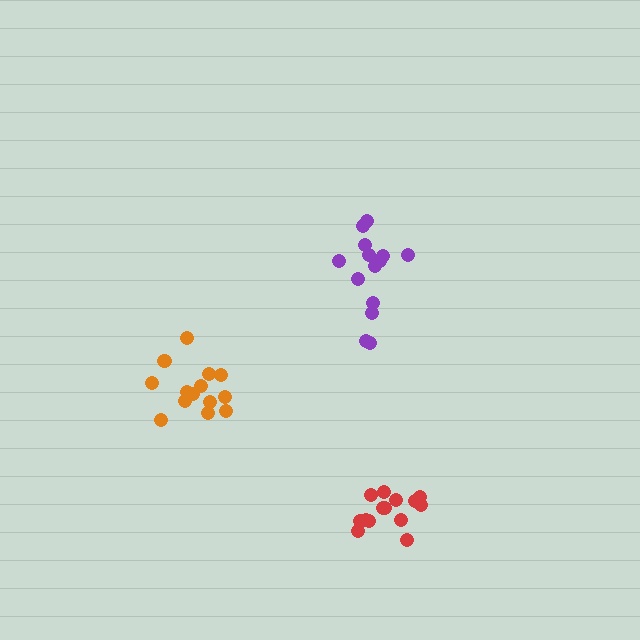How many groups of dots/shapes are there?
There are 3 groups.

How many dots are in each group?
Group 1: 14 dots, Group 2: 15 dots, Group 3: 14 dots (43 total).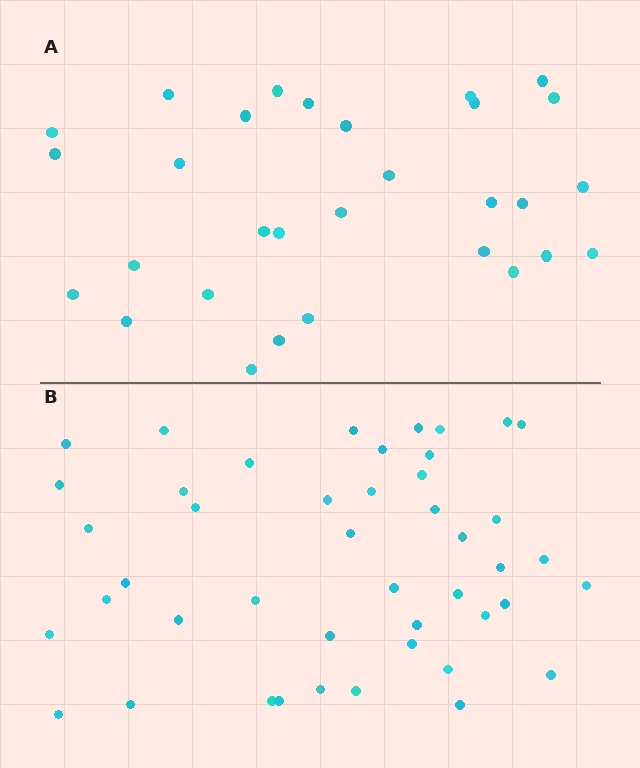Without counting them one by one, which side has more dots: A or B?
Region B (the bottom region) has more dots.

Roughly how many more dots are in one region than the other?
Region B has approximately 15 more dots than region A.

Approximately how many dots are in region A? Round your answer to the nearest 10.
About 30 dots.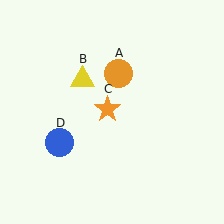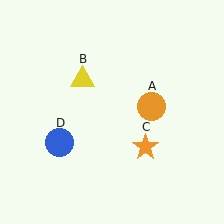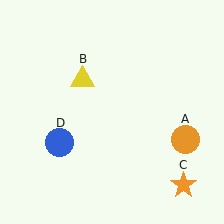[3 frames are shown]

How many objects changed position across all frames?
2 objects changed position: orange circle (object A), orange star (object C).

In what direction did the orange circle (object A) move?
The orange circle (object A) moved down and to the right.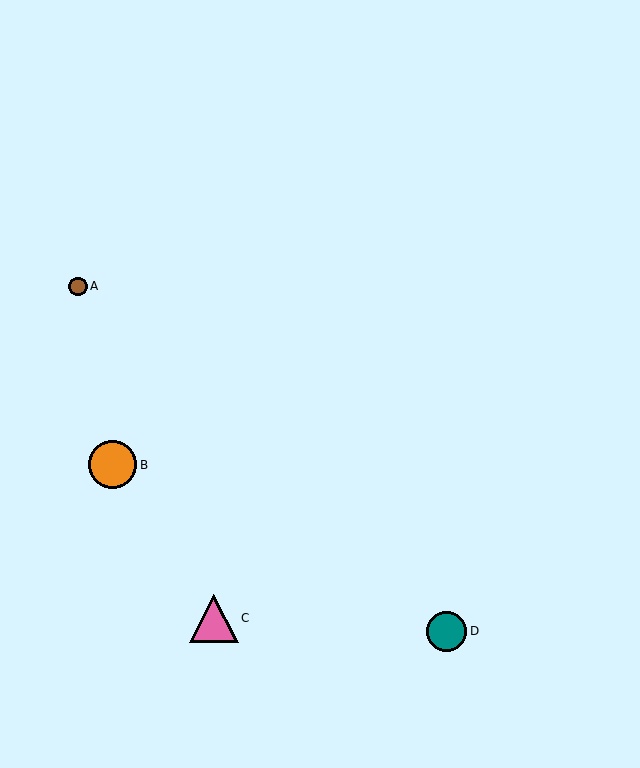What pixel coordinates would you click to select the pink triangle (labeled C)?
Click at (214, 618) to select the pink triangle C.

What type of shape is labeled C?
Shape C is a pink triangle.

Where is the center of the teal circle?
The center of the teal circle is at (447, 631).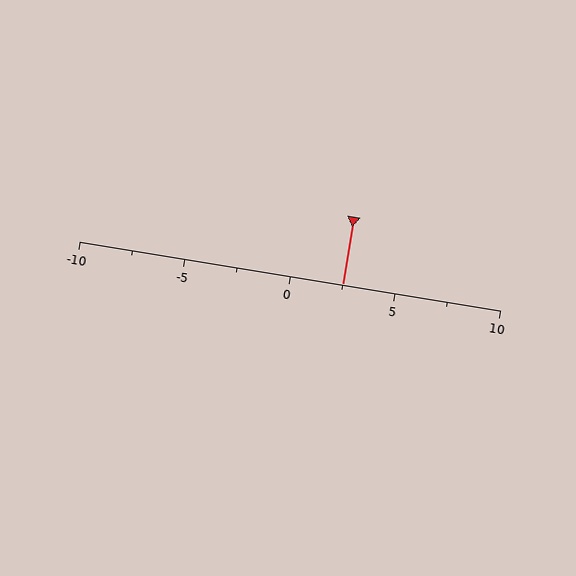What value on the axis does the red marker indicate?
The marker indicates approximately 2.5.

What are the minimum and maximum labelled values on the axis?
The axis runs from -10 to 10.